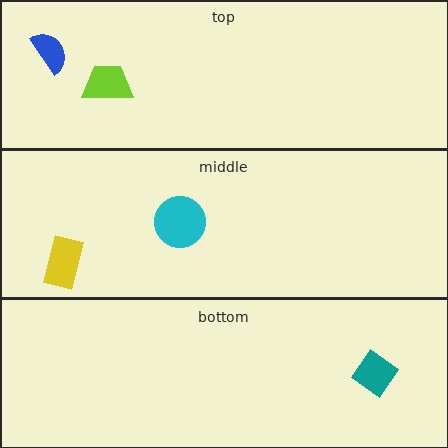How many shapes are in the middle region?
2.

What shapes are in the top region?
The blue semicircle, the lime trapezoid.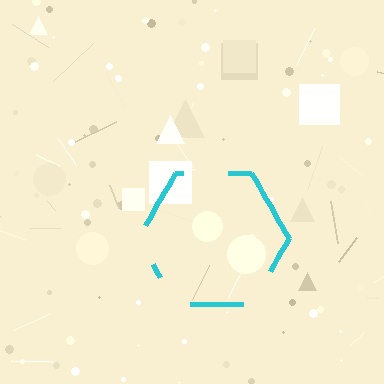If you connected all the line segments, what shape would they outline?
They would outline a hexagon.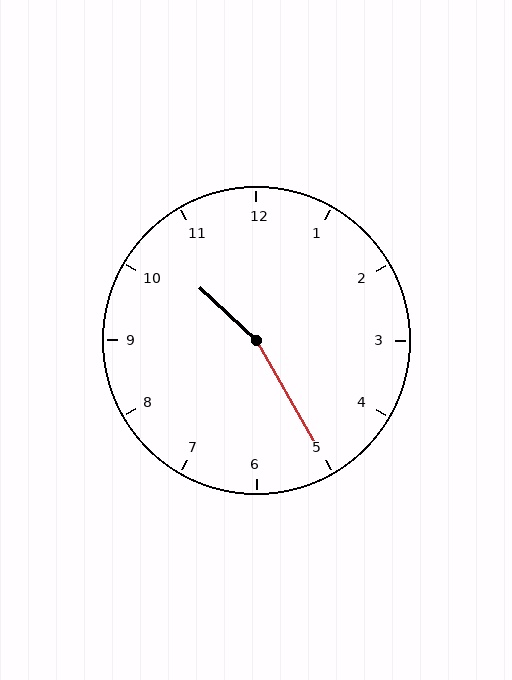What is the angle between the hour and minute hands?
Approximately 162 degrees.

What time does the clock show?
10:25.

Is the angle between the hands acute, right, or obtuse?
It is obtuse.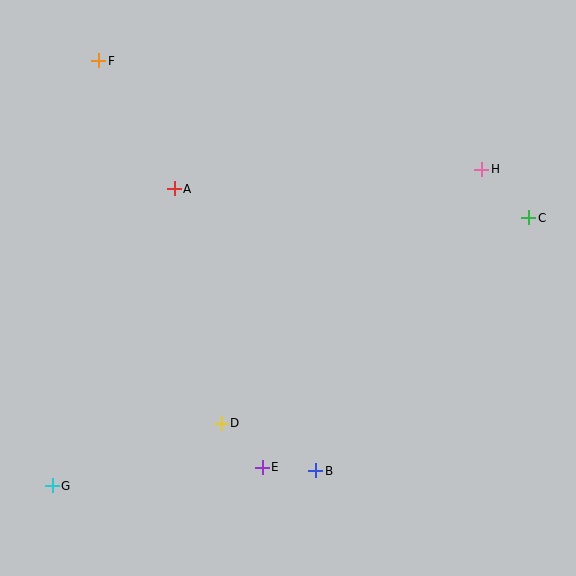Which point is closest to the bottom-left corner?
Point G is closest to the bottom-left corner.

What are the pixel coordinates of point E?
Point E is at (262, 467).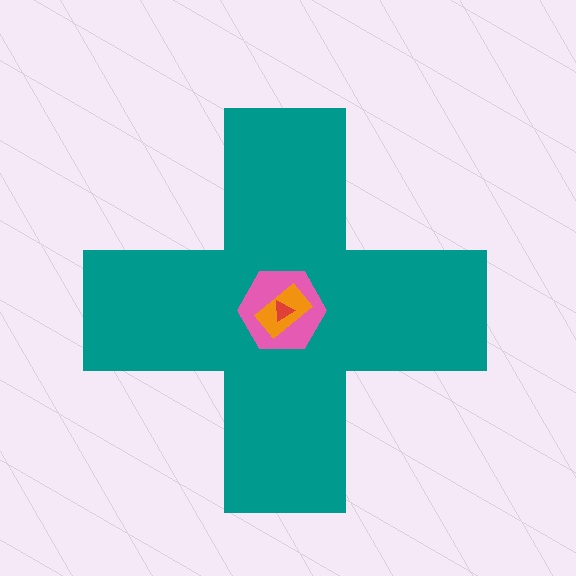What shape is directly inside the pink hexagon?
The orange rectangle.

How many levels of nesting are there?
4.